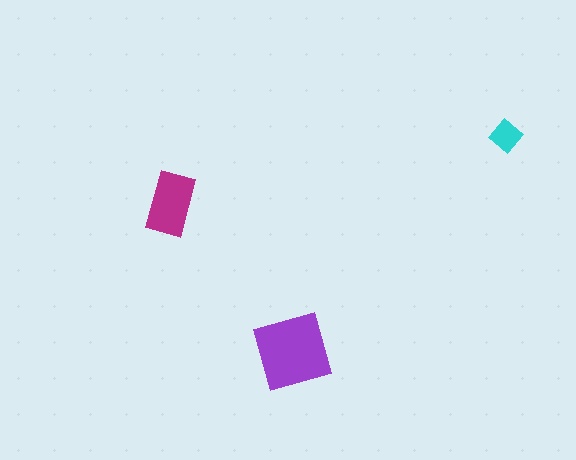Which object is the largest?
The purple square.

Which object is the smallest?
The cyan diamond.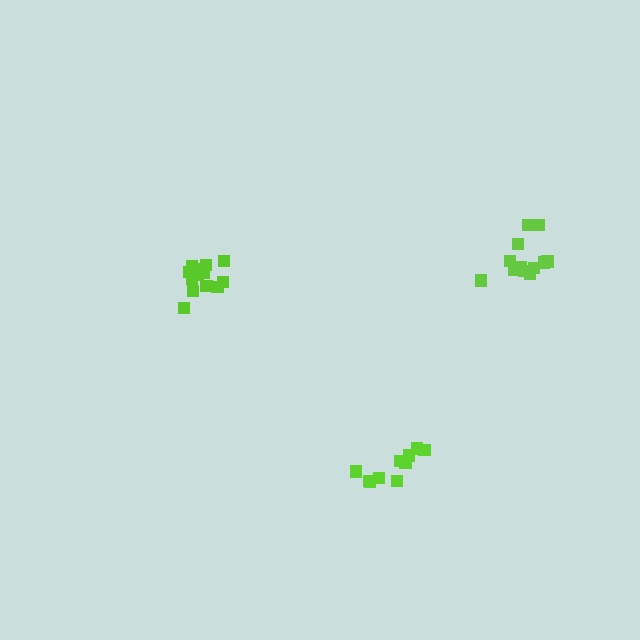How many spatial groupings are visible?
There are 3 spatial groupings.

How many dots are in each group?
Group 1: 12 dots, Group 2: 10 dots, Group 3: 13 dots (35 total).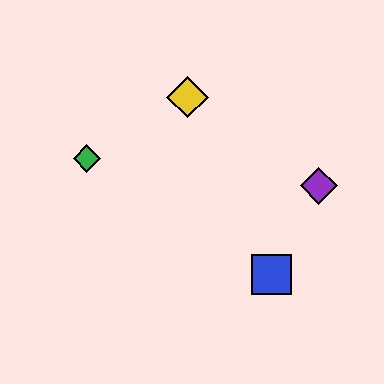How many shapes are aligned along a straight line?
3 shapes (the red hexagon, the blue square, the yellow diamond) are aligned along a straight line.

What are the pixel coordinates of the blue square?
The blue square is at (272, 274).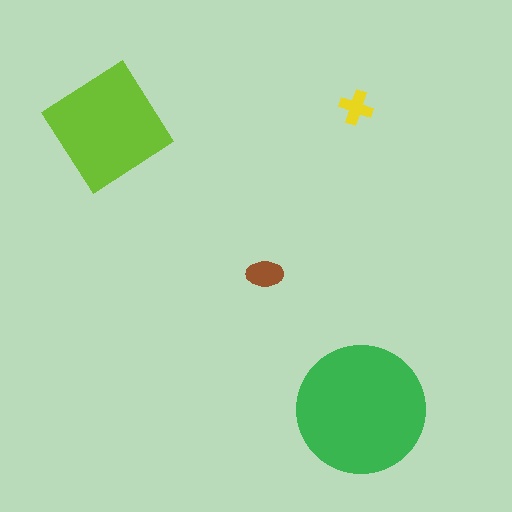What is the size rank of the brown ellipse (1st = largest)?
3rd.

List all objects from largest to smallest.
The green circle, the lime diamond, the brown ellipse, the yellow cross.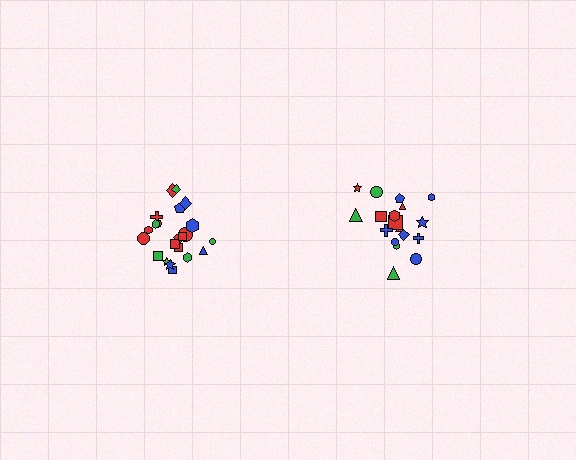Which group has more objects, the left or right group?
The left group.